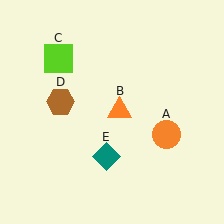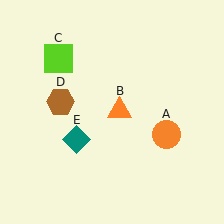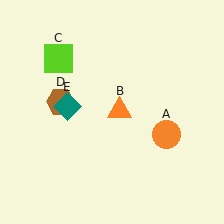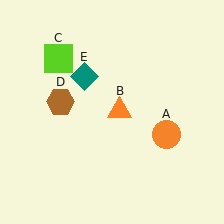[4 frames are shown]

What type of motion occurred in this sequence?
The teal diamond (object E) rotated clockwise around the center of the scene.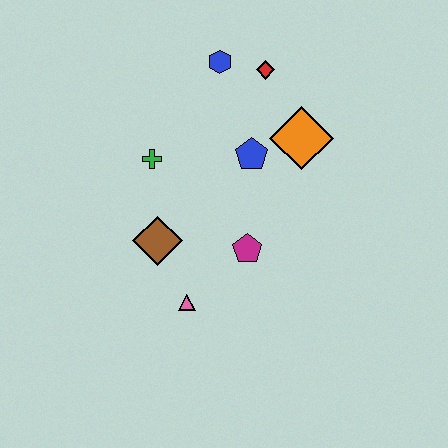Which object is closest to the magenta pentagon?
The pink triangle is closest to the magenta pentagon.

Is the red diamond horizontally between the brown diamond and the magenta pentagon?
No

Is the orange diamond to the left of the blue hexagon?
No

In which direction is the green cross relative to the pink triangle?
The green cross is above the pink triangle.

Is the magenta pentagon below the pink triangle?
No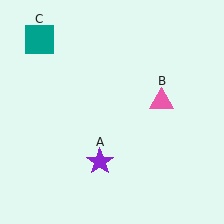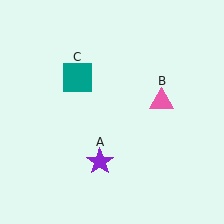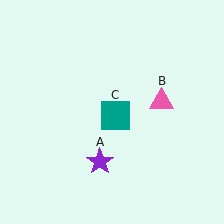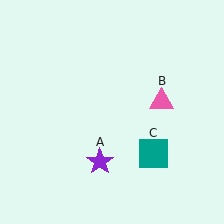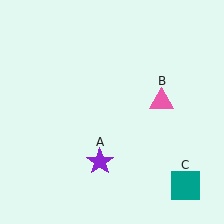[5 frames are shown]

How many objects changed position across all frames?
1 object changed position: teal square (object C).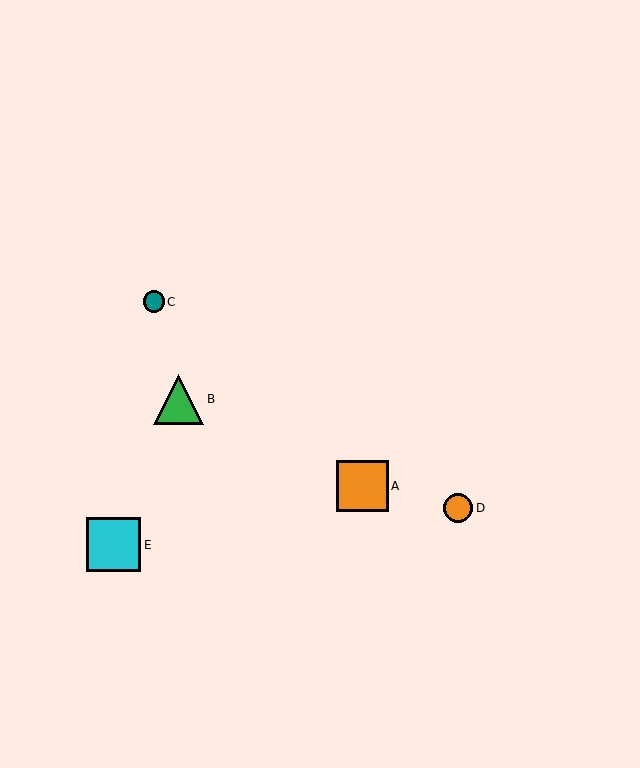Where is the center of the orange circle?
The center of the orange circle is at (458, 508).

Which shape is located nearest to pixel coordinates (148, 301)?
The teal circle (labeled C) at (154, 302) is nearest to that location.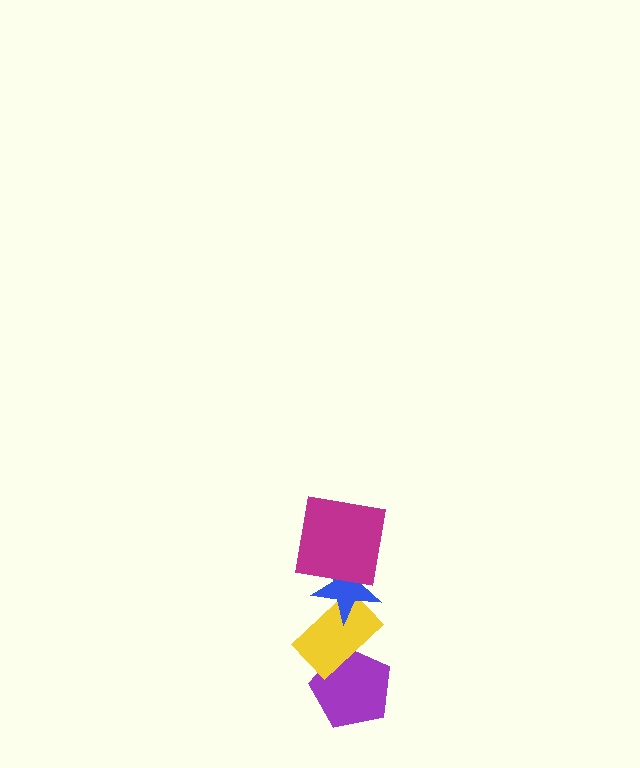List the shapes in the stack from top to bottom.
From top to bottom: the magenta square, the blue star, the yellow rectangle, the purple pentagon.